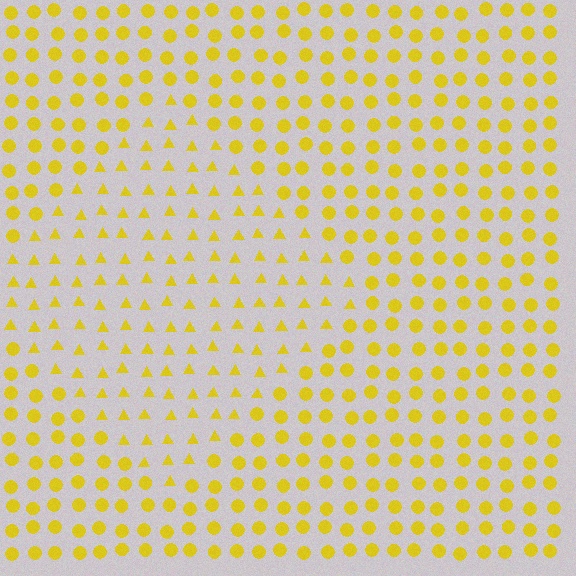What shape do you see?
I see a diamond.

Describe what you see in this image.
The image is filled with small yellow elements arranged in a uniform grid. A diamond-shaped region contains triangles, while the surrounding area contains circles. The boundary is defined purely by the change in element shape.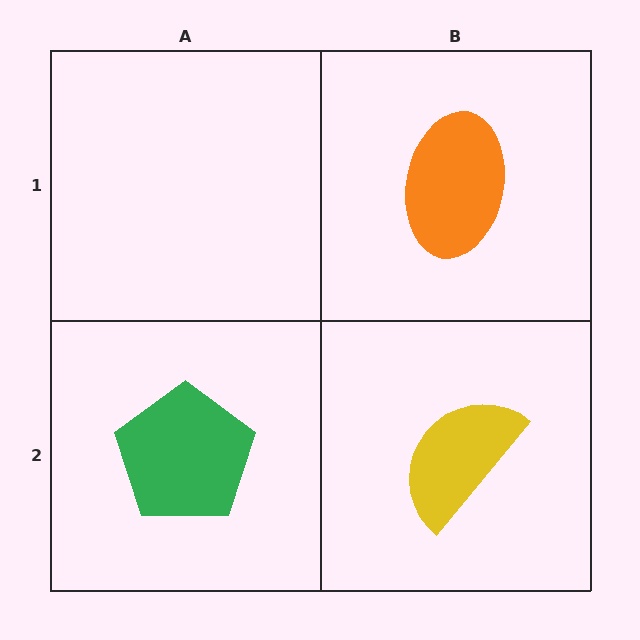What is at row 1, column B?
An orange ellipse.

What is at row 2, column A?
A green pentagon.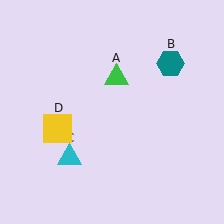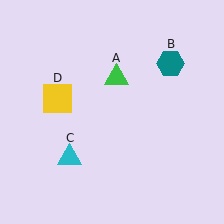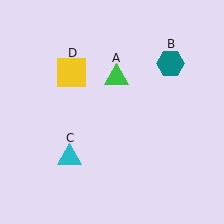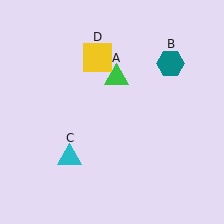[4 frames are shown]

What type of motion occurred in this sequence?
The yellow square (object D) rotated clockwise around the center of the scene.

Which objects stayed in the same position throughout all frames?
Green triangle (object A) and teal hexagon (object B) and cyan triangle (object C) remained stationary.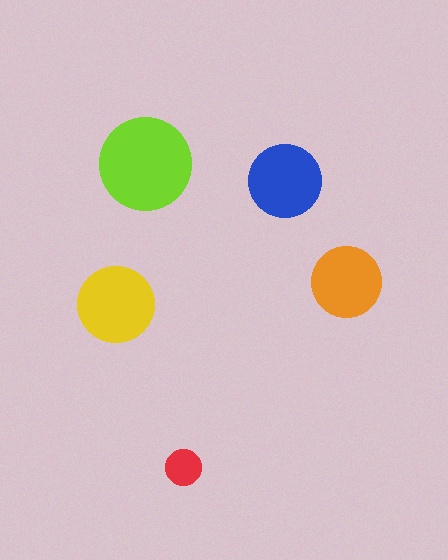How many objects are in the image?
There are 5 objects in the image.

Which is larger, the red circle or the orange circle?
The orange one.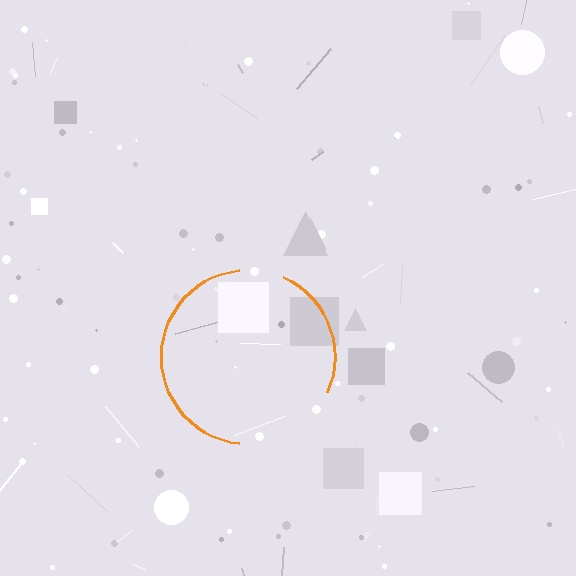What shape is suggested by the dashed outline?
The dashed outline suggests a circle.